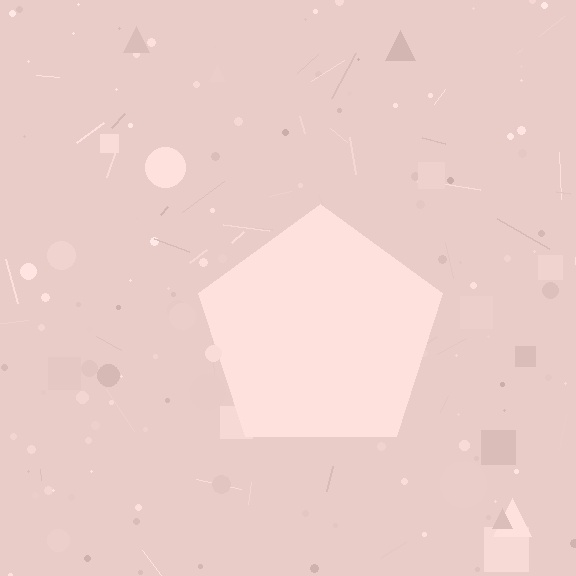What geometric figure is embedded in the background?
A pentagon is embedded in the background.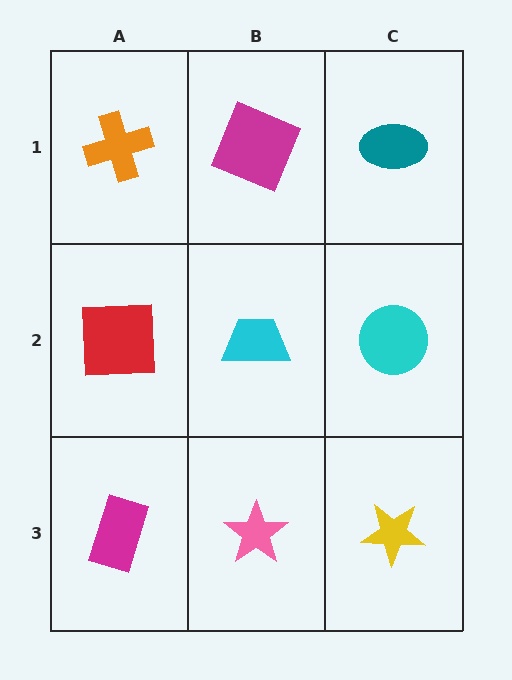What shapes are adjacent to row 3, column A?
A red square (row 2, column A), a pink star (row 3, column B).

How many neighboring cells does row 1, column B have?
3.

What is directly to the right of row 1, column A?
A magenta square.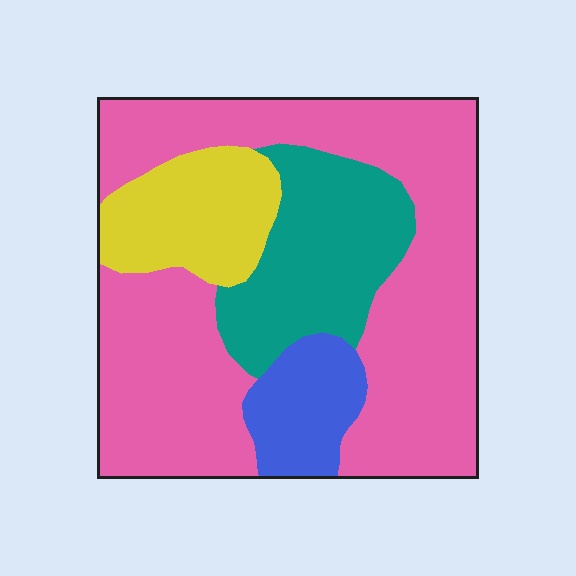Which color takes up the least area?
Blue, at roughly 10%.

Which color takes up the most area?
Pink, at roughly 60%.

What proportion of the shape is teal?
Teal takes up about one fifth (1/5) of the shape.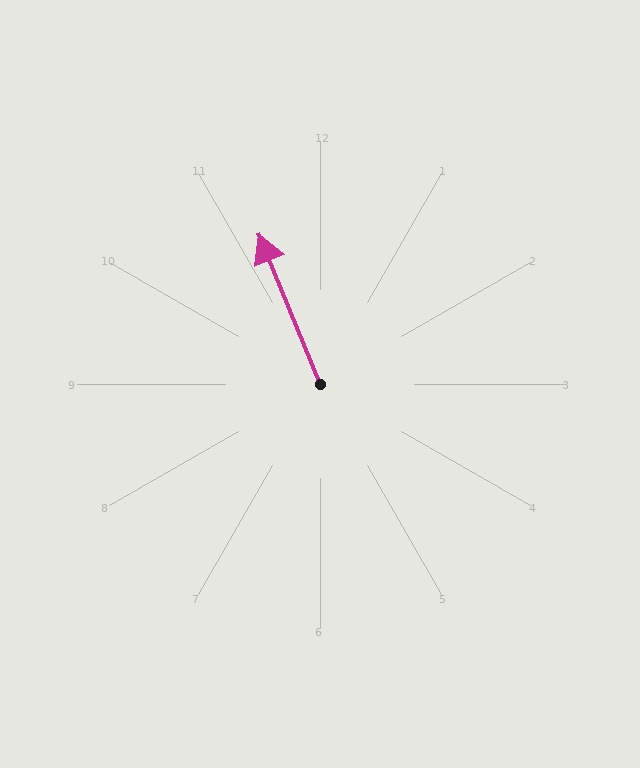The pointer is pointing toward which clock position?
Roughly 11 o'clock.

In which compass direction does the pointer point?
North.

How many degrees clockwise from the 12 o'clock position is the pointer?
Approximately 338 degrees.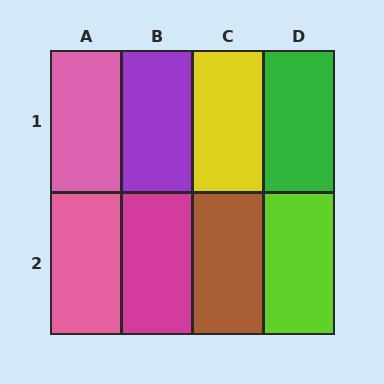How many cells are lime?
1 cell is lime.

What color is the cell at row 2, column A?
Pink.